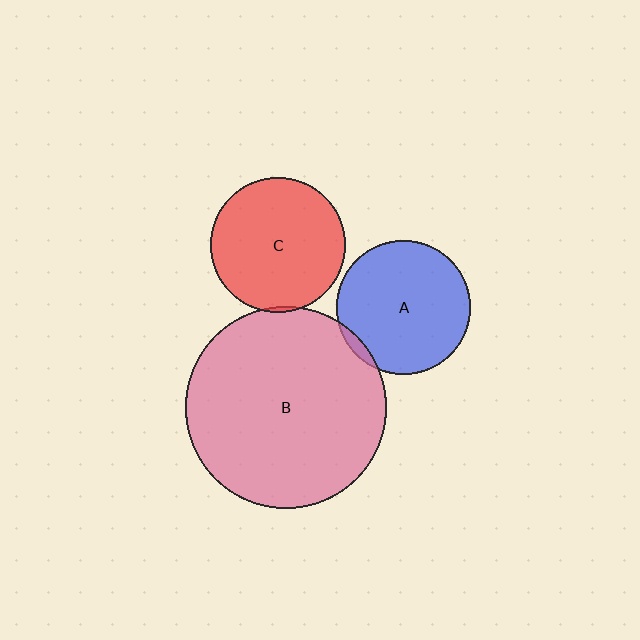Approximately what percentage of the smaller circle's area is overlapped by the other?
Approximately 5%.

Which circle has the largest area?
Circle B (pink).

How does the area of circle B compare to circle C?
Approximately 2.2 times.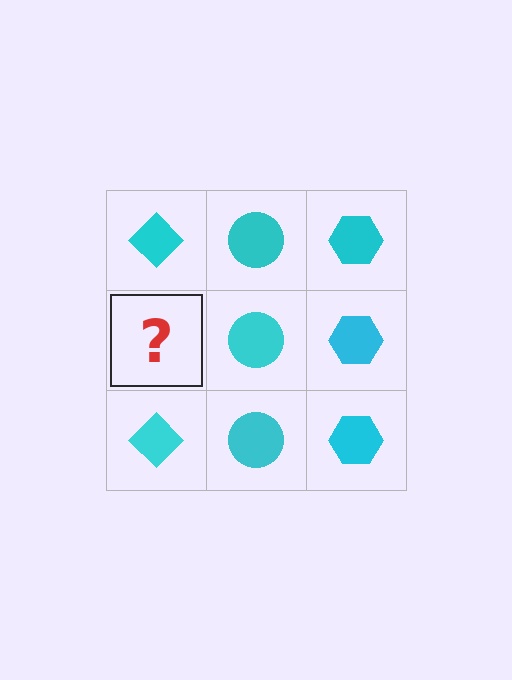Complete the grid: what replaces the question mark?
The question mark should be replaced with a cyan diamond.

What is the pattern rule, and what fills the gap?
The rule is that each column has a consistent shape. The gap should be filled with a cyan diamond.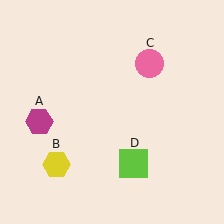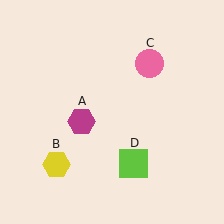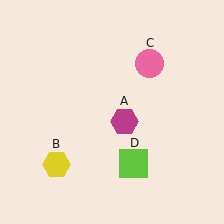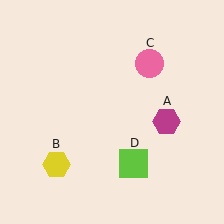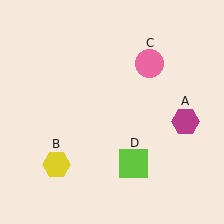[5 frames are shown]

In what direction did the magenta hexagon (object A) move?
The magenta hexagon (object A) moved right.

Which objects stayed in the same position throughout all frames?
Yellow hexagon (object B) and pink circle (object C) and lime square (object D) remained stationary.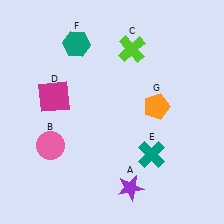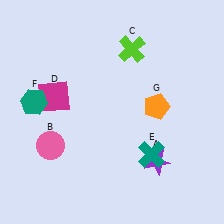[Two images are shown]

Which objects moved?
The objects that moved are: the purple star (A), the teal hexagon (F).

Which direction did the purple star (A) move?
The purple star (A) moved right.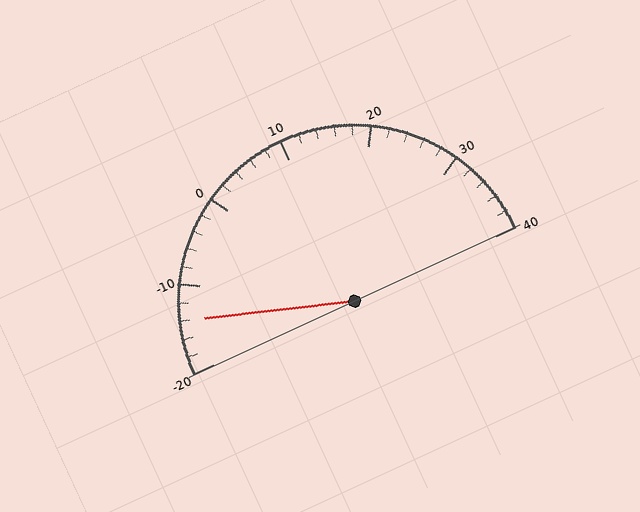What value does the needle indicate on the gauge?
The needle indicates approximately -14.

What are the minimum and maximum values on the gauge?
The gauge ranges from -20 to 40.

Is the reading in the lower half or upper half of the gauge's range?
The reading is in the lower half of the range (-20 to 40).